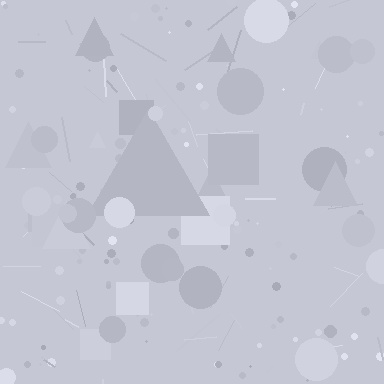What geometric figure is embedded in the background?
A triangle is embedded in the background.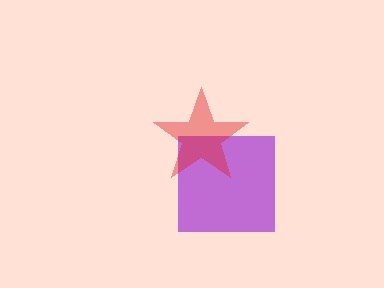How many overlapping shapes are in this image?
There are 2 overlapping shapes in the image.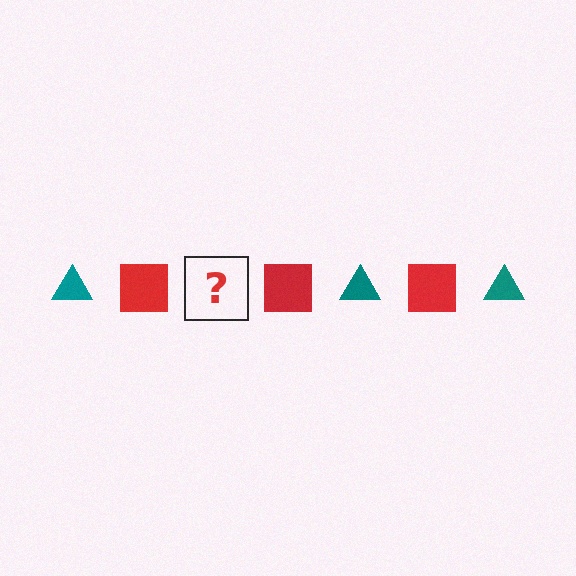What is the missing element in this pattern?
The missing element is a teal triangle.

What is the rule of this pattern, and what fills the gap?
The rule is that the pattern alternates between teal triangle and red square. The gap should be filled with a teal triangle.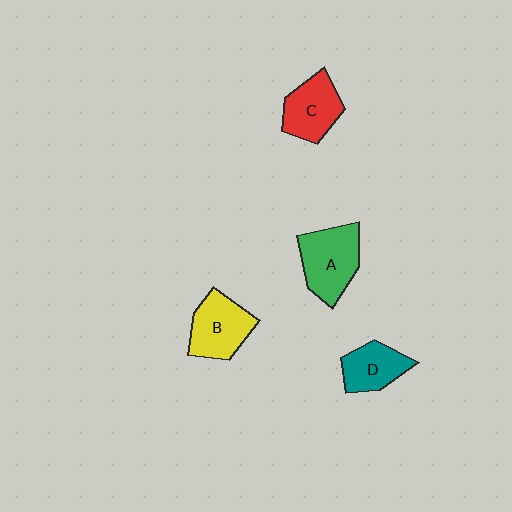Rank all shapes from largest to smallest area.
From largest to smallest: A (green), B (yellow), C (red), D (teal).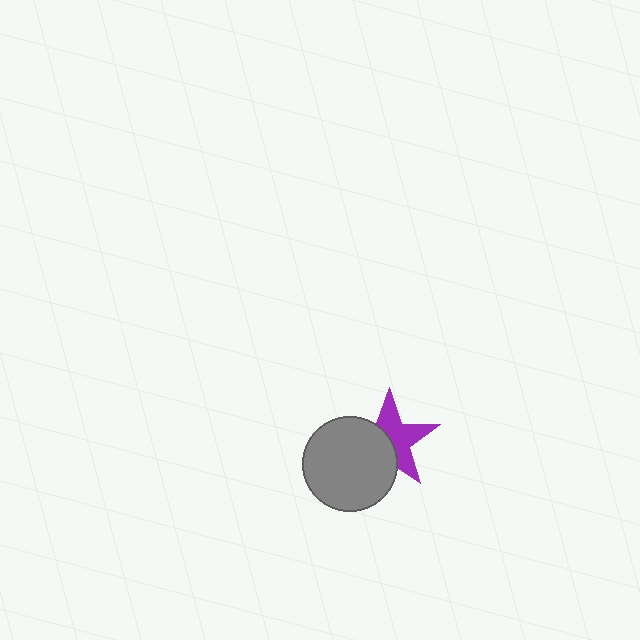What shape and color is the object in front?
The object in front is a gray circle.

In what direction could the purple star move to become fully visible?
The purple star could move toward the upper-right. That would shift it out from behind the gray circle entirely.